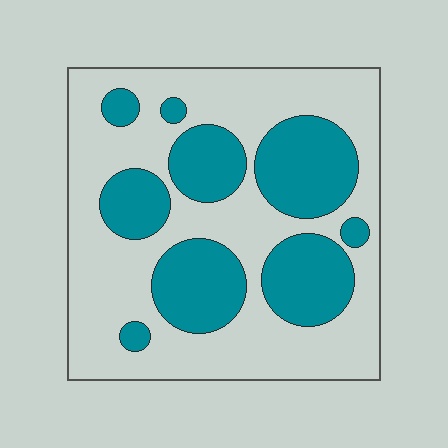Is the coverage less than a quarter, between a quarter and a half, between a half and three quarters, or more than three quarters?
Between a quarter and a half.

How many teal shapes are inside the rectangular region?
9.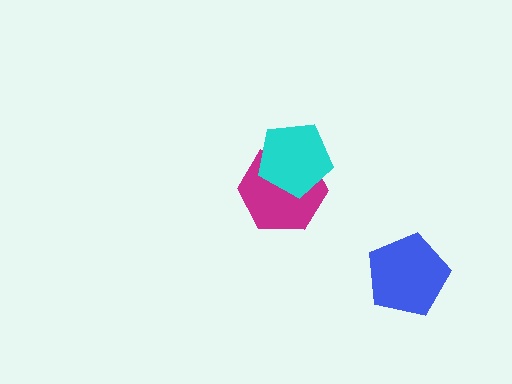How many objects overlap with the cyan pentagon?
1 object overlaps with the cyan pentagon.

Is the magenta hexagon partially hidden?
Yes, it is partially covered by another shape.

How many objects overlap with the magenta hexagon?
1 object overlaps with the magenta hexagon.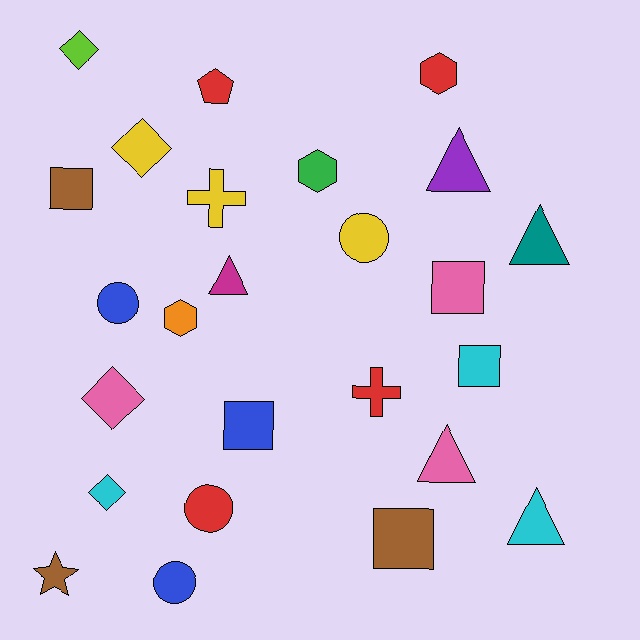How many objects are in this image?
There are 25 objects.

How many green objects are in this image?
There is 1 green object.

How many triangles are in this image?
There are 5 triangles.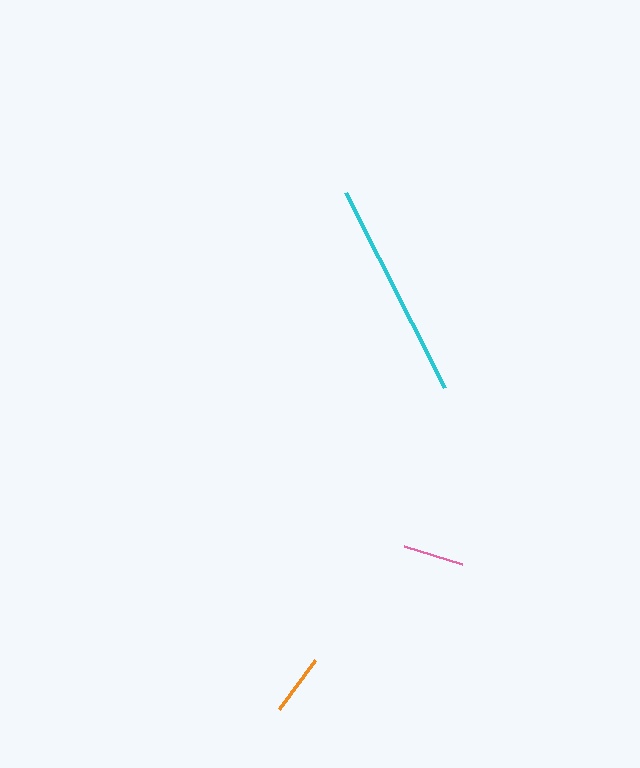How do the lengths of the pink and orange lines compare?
The pink and orange lines are approximately the same length.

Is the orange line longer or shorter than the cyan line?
The cyan line is longer than the orange line.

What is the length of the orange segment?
The orange segment is approximately 61 pixels long.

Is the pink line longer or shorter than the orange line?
The pink line is longer than the orange line.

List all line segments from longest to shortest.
From longest to shortest: cyan, pink, orange.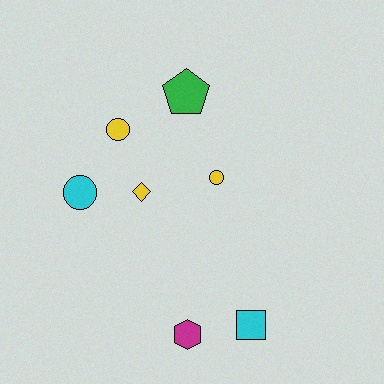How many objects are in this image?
There are 7 objects.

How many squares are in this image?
There is 1 square.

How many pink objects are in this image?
There are no pink objects.